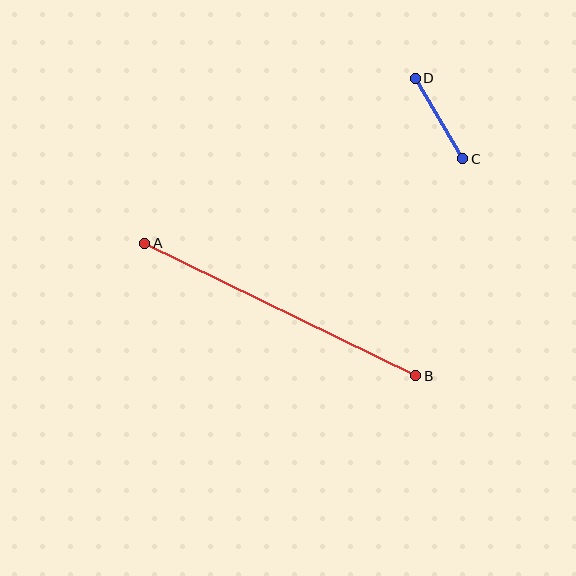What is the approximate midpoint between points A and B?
The midpoint is at approximately (280, 310) pixels.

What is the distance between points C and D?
The distance is approximately 93 pixels.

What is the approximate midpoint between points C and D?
The midpoint is at approximately (439, 118) pixels.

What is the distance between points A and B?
The distance is approximately 302 pixels.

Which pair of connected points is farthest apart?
Points A and B are farthest apart.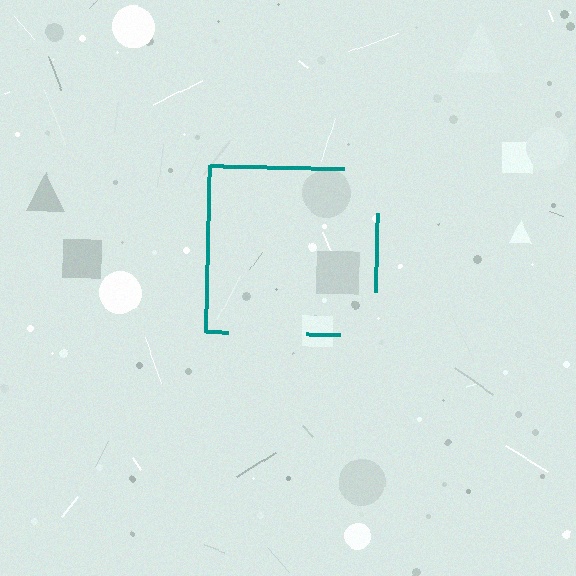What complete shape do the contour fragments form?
The contour fragments form a square.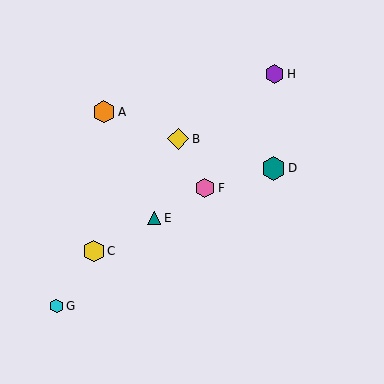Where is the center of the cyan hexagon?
The center of the cyan hexagon is at (57, 306).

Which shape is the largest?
The teal hexagon (labeled D) is the largest.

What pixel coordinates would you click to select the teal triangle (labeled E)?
Click at (154, 218) to select the teal triangle E.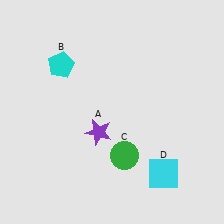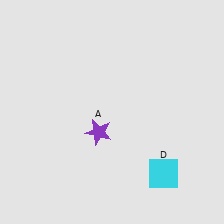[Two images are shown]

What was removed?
The cyan pentagon (B), the green circle (C) were removed in Image 2.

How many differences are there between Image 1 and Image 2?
There are 2 differences between the two images.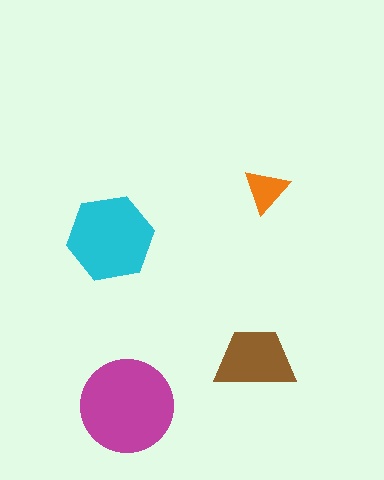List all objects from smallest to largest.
The orange triangle, the brown trapezoid, the cyan hexagon, the magenta circle.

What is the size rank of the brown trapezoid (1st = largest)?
3rd.